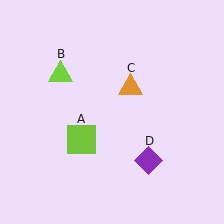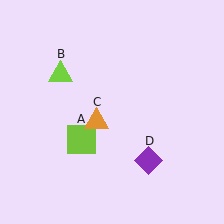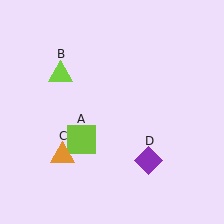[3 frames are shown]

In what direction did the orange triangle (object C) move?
The orange triangle (object C) moved down and to the left.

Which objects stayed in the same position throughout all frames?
Lime square (object A) and lime triangle (object B) and purple diamond (object D) remained stationary.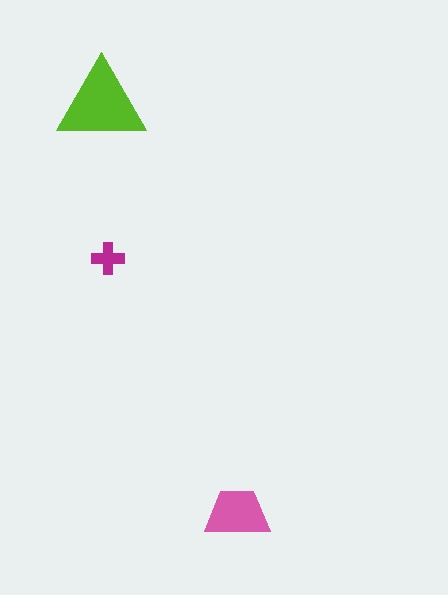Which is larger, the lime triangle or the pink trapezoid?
The lime triangle.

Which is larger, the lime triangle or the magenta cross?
The lime triangle.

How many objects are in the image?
There are 3 objects in the image.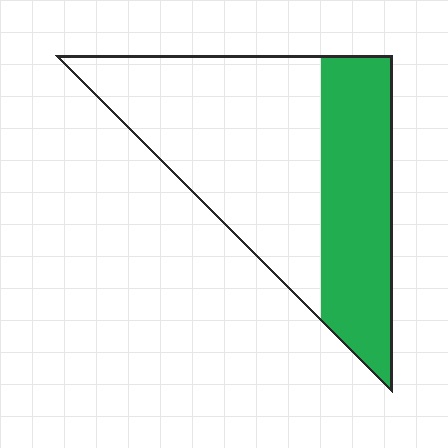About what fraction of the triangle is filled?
About three eighths (3/8).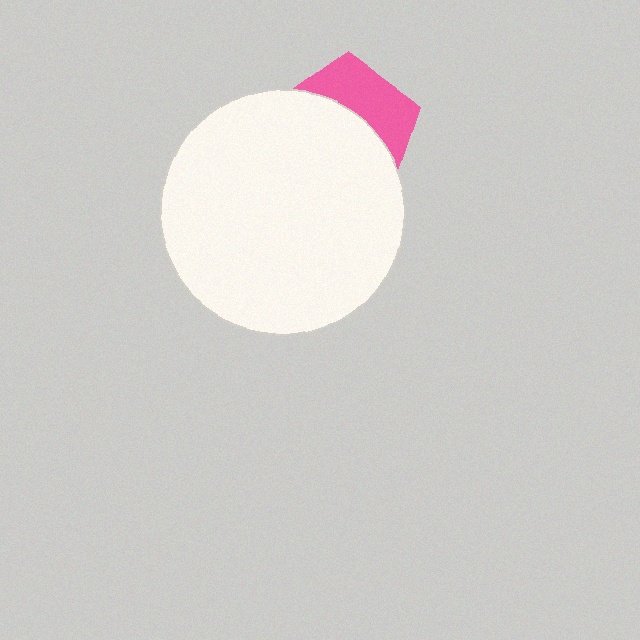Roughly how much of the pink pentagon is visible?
A small part of it is visible (roughly 37%).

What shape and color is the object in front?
The object in front is a white circle.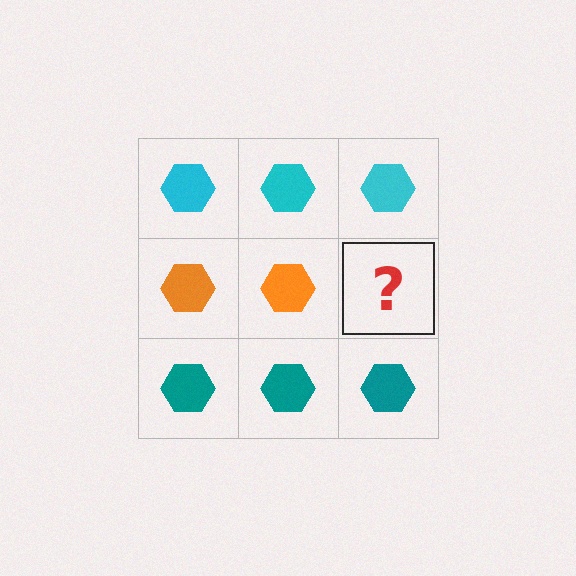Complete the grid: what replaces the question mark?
The question mark should be replaced with an orange hexagon.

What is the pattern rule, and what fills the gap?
The rule is that each row has a consistent color. The gap should be filled with an orange hexagon.